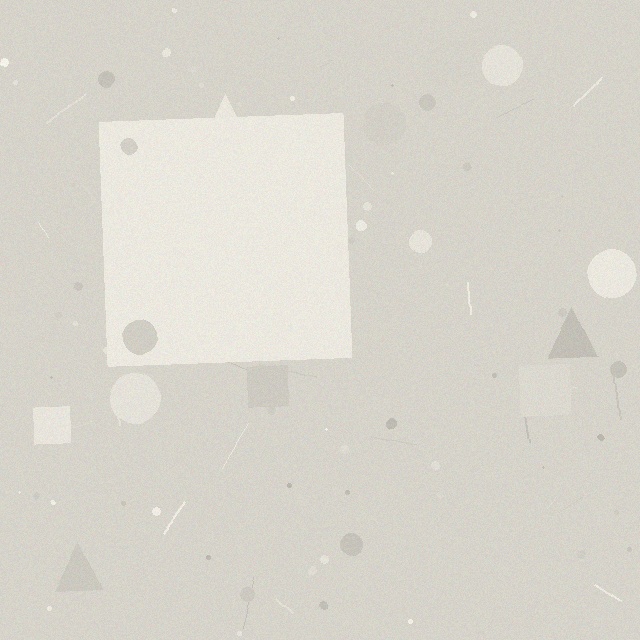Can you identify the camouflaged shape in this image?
The camouflaged shape is a square.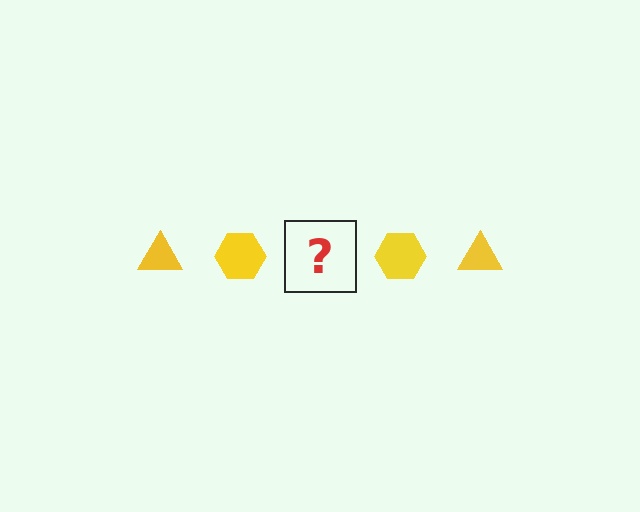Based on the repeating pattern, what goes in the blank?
The blank should be a yellow triangle.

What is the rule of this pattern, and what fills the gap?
The rule is that the pattern cycles through triangle, hexagon shapes in yellow. The gap should be filled with a yellow triangle.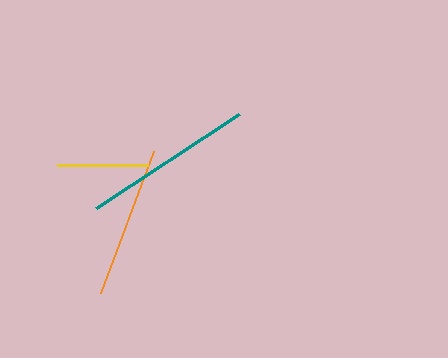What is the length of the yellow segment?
The yellow segment is approximately 91 pixels long.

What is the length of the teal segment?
The teal segment is approximately 171 pixels long.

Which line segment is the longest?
The teal line is the longest at approximately 171 pixels.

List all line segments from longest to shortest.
From longest to shortest: teal, orange, yellow.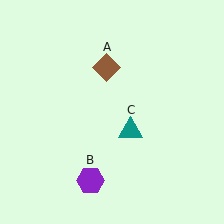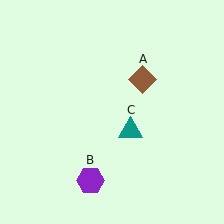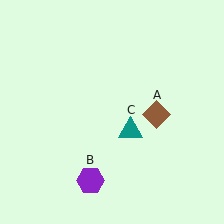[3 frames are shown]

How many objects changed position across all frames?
1 object changed position: brown diamond (object A).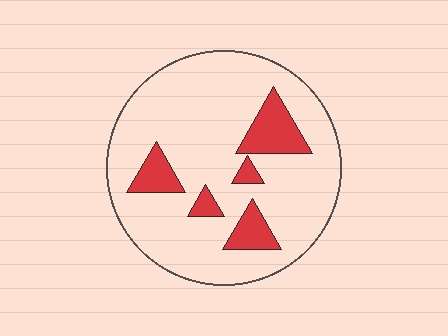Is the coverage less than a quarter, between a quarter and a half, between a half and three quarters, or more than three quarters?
Less than a quarter.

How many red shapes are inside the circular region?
5.